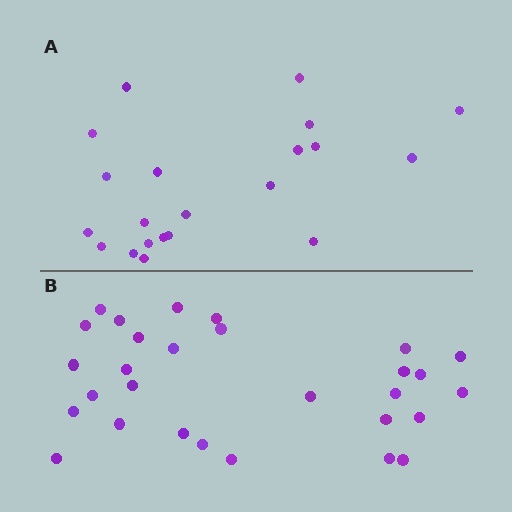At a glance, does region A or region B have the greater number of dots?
Region B (the bottom region) has more dots.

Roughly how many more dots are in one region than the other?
Region B has roughly 8 or so more dots than region A.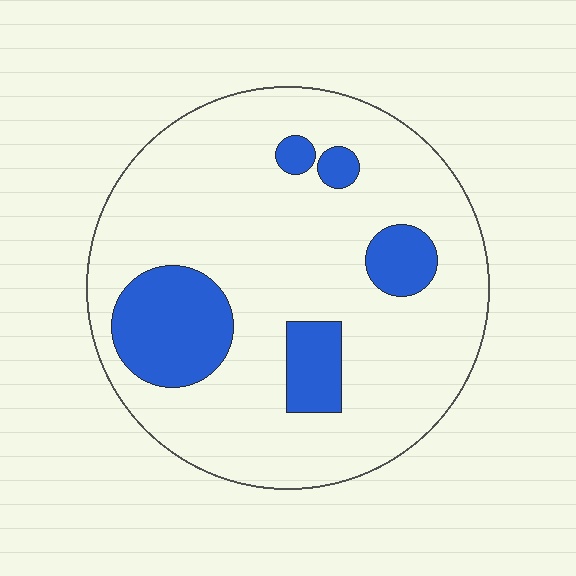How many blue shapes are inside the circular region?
5.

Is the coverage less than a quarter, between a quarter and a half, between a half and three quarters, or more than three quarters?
Less than a quarter.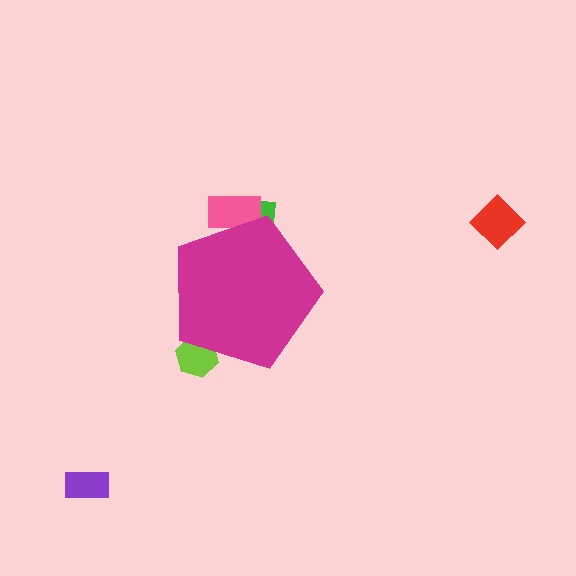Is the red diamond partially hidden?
No, the red diamond is fully visible.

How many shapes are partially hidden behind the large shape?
3 shapes are partially hidden.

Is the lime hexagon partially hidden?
Yes, the lime hexagon is partially hidden behind the magenta pentagon.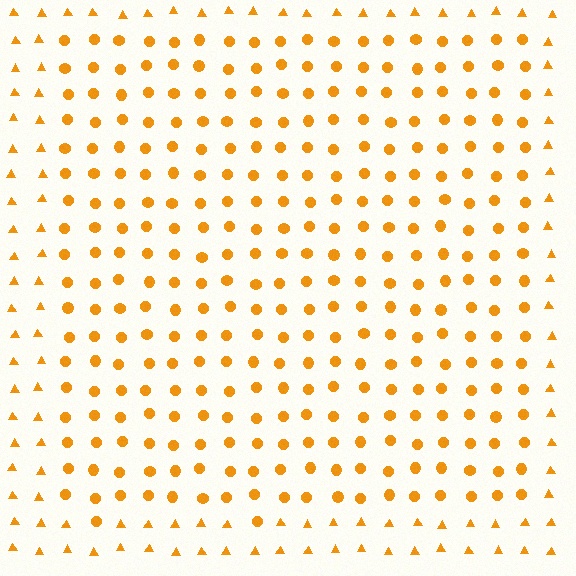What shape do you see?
I see a rectangle.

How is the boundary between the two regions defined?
The boundary is defined by a change in element shape: circles inside vs. triangles outside. All elements share the same color and spacing.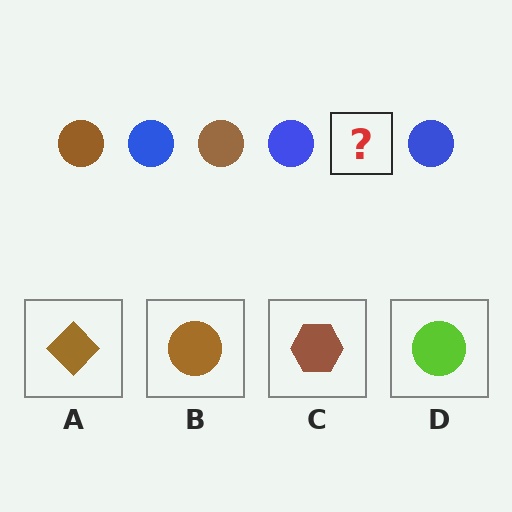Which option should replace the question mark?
Option B.